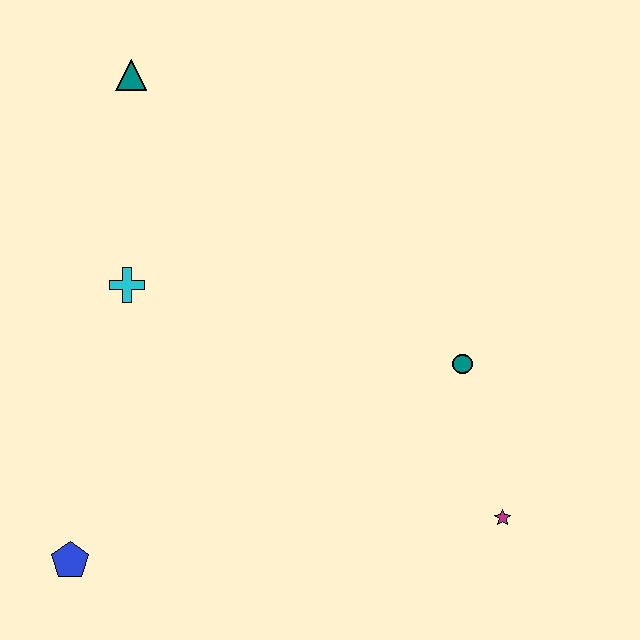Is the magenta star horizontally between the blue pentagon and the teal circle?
No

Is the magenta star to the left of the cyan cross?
No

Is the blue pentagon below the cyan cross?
Yes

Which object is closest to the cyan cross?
The teal triangle is closest to the cyan cross.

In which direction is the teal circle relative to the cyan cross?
The teal circle is to the right of the cyan cross.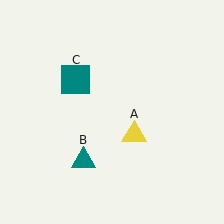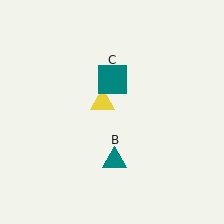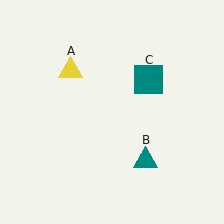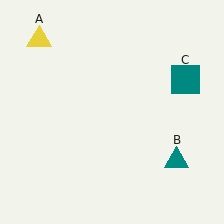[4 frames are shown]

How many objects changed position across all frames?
3 objects changed position: yellow triangle (object A), teal triangle (object B), teal square (object C).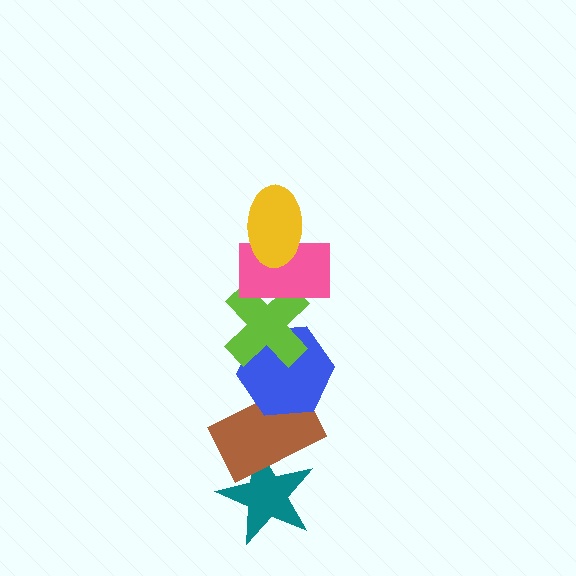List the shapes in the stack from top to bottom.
From top to bottom: the yellow ellipse, the pink rectangle, the lime cross, the blue hexagon, the brown rectangle, the teal star.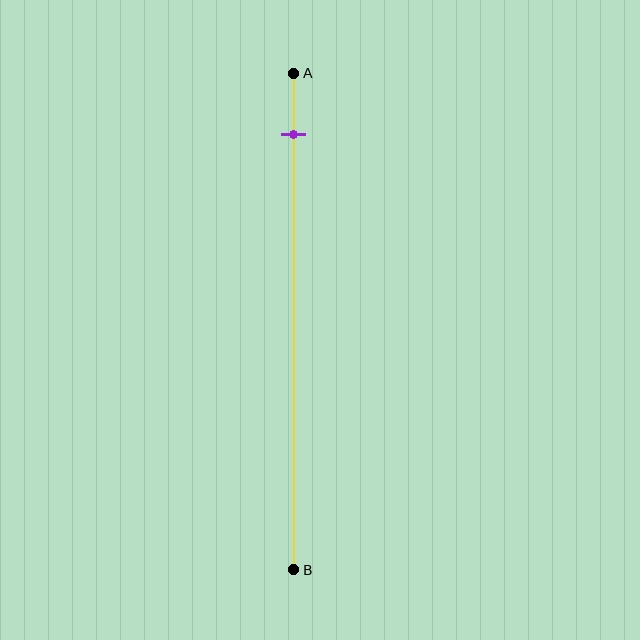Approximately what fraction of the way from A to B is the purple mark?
The purple mark is approximately 10% of the way from A to B.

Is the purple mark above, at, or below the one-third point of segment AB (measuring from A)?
The purple mark is above the one-third point of segment AB.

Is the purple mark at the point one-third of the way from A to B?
No, the mark is at about 10% from A, not at the 33% one-third point.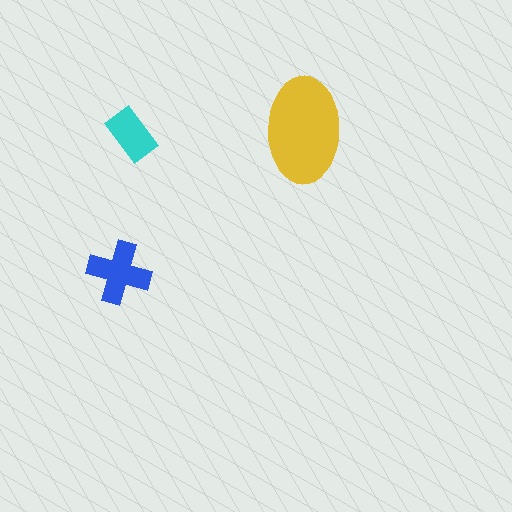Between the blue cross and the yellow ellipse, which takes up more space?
The yellow ellipse.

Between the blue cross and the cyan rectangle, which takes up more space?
The blue cross.